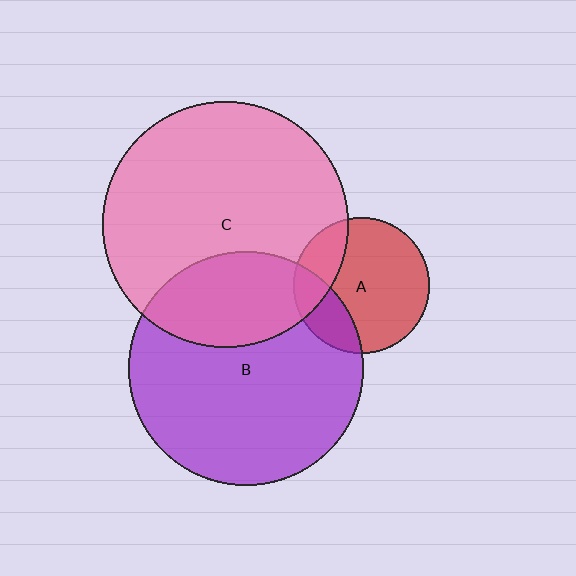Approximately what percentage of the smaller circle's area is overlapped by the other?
Approximately 30%.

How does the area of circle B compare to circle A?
Approximately 3.0 times.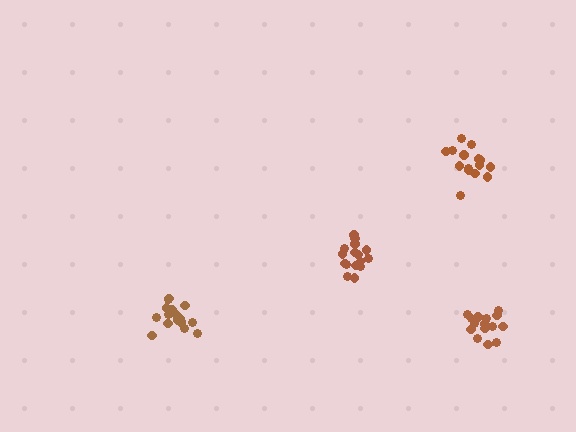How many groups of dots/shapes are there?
There are 4 groups.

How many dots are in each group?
Group 1: 15 dots, Group 2: 15 dots, Group 3: 16 dots, Group 4: 17 dots (63 total).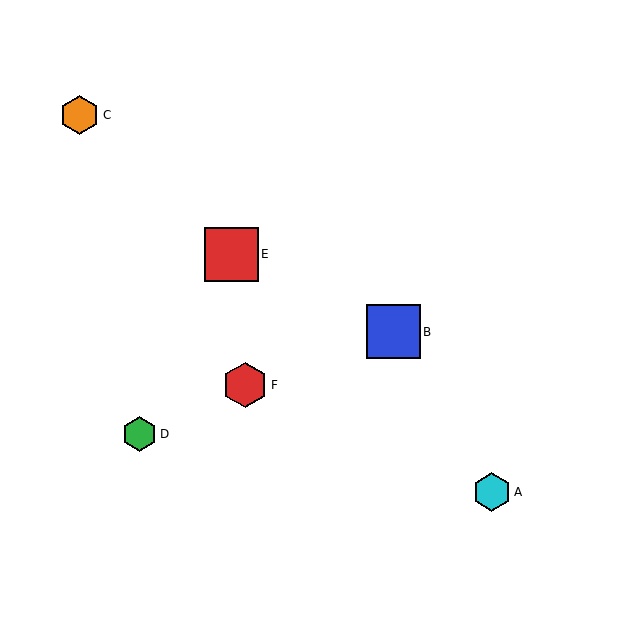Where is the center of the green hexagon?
The center of the green hexagon is at (139, 434).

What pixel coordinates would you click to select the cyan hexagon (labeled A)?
Click at (492, 492) to select the cyan hexagon A.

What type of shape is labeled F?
Shape F is a red hexagon.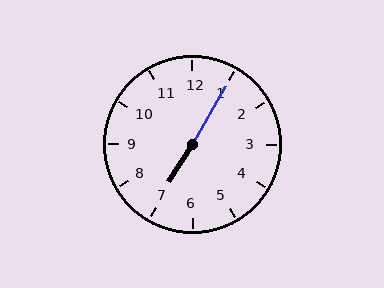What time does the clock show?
7:05.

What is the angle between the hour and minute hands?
Approximately 178 degrees.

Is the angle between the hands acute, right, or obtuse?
It is obtuse.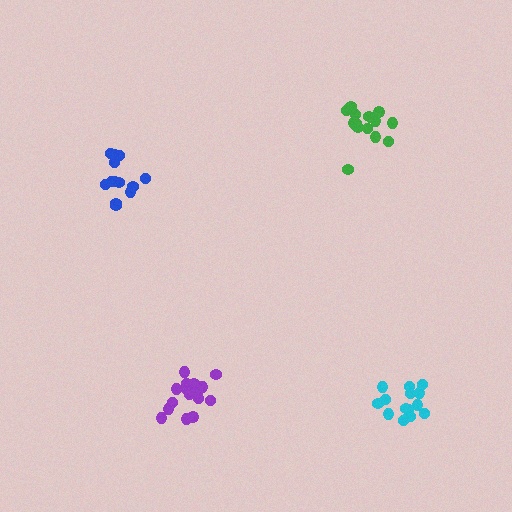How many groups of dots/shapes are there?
There are 4 groups.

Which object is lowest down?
The cyan cluster is bottommost.